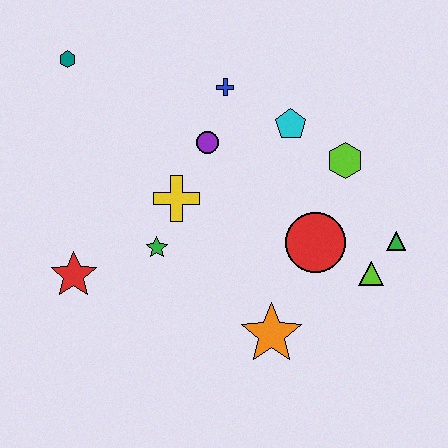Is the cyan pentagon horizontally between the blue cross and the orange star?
No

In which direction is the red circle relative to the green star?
The red circle is to the right of the green star.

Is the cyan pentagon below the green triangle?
No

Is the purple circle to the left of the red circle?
Yes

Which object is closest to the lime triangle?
The green triangle is closest to the lime triangle.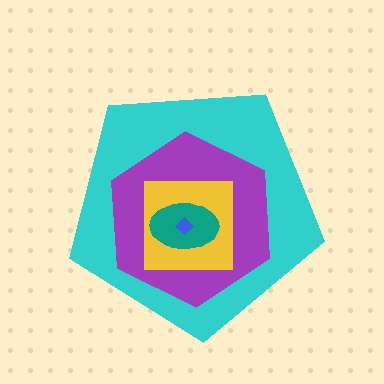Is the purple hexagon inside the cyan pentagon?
Yes.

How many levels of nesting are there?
5.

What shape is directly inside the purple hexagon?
The yellow square.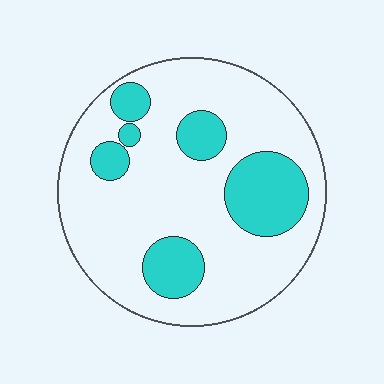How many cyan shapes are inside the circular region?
6.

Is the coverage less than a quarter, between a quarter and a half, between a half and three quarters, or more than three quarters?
Less than a quarter.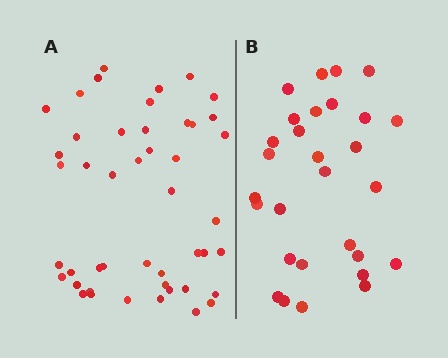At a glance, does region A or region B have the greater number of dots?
Region A (the left region) has more dots.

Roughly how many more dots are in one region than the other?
Region A has approximately 15 more dots than region B.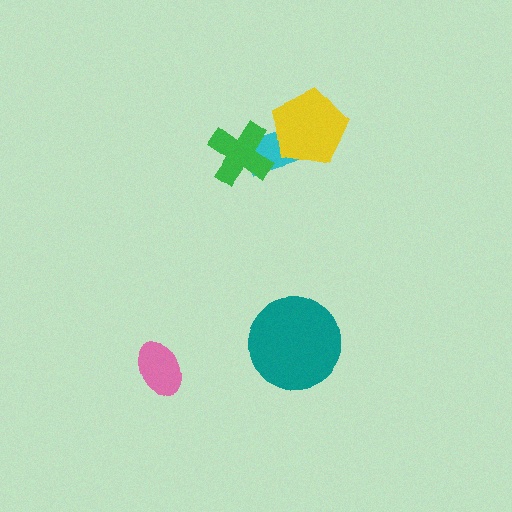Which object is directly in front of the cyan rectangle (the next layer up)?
The green cross is directly in front of the cyan rectangle.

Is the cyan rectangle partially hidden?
Yes, it is partially covered by another shape.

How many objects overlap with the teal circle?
0 objects overlap with the teal circle.